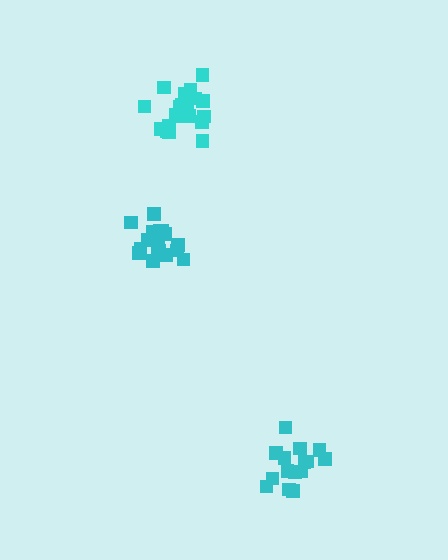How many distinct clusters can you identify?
There are 3 distinct clusters.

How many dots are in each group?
Group 1: 20 dots, Group 2: 18 dots, Group 3: 15 dots (53 total).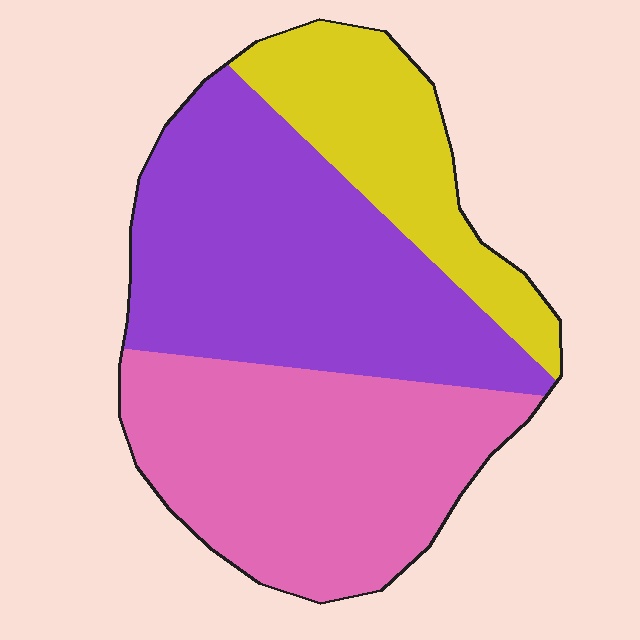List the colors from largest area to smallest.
From largest to smallest: purple, pink, yellow.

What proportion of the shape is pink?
Pink takes up about three eighths (3/8) of the shape.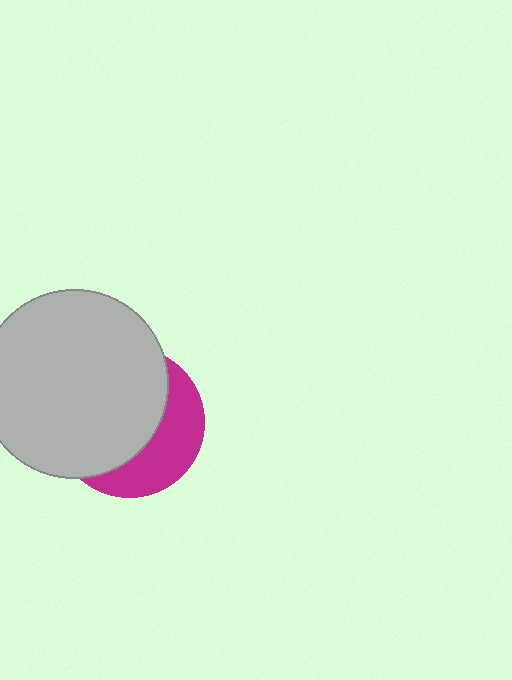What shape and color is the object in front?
The object in front is a light gray circle.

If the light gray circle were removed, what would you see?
You would see the complete magenta circle.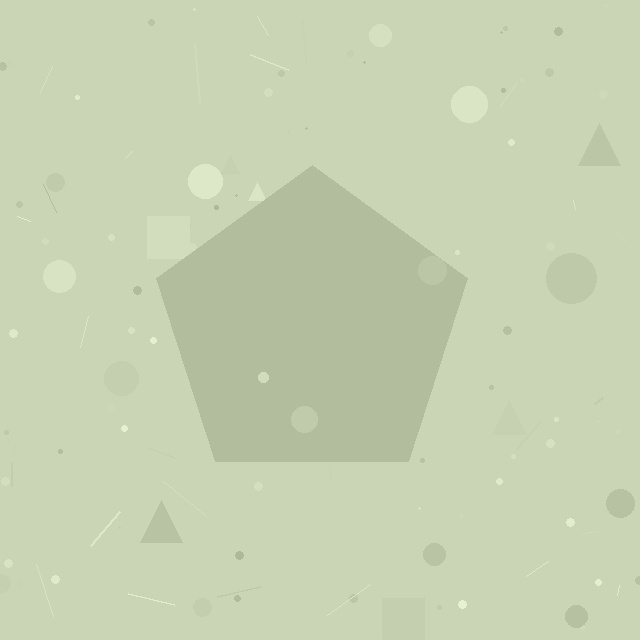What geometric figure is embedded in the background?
A pentagon is embedded in the background.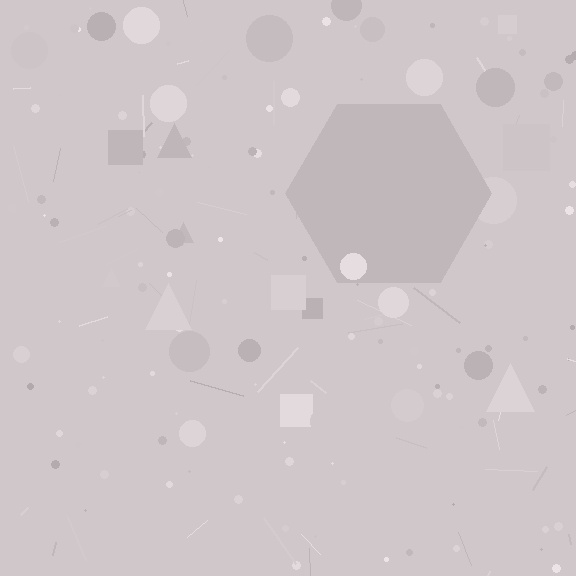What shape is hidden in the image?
A hexagon is hidden in the image.